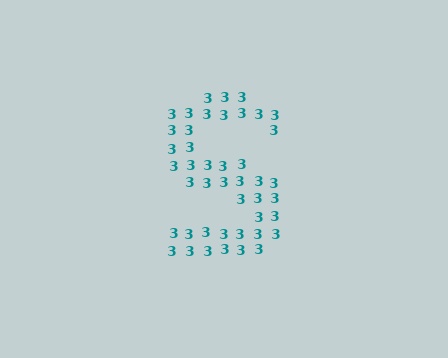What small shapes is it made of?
It is made of small digit 3's.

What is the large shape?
The large shape is the letter S.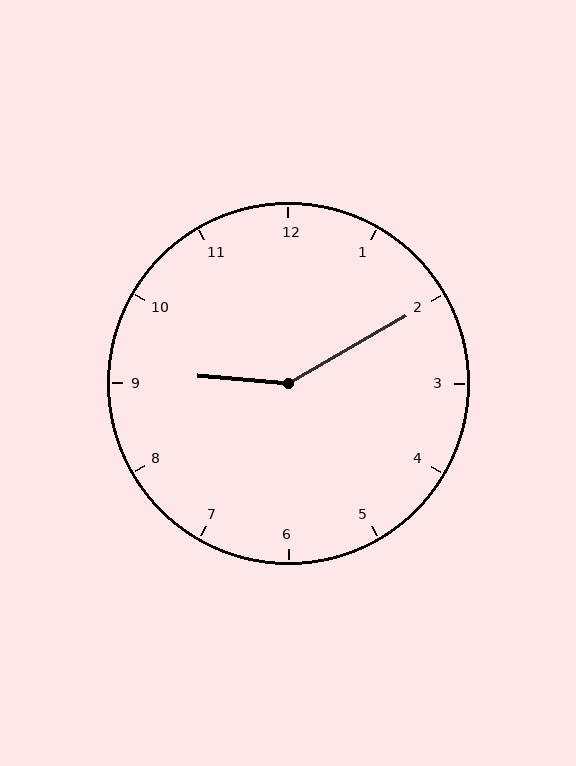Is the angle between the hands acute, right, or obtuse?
It is obtuse.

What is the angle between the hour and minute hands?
Approximately 145 degrees.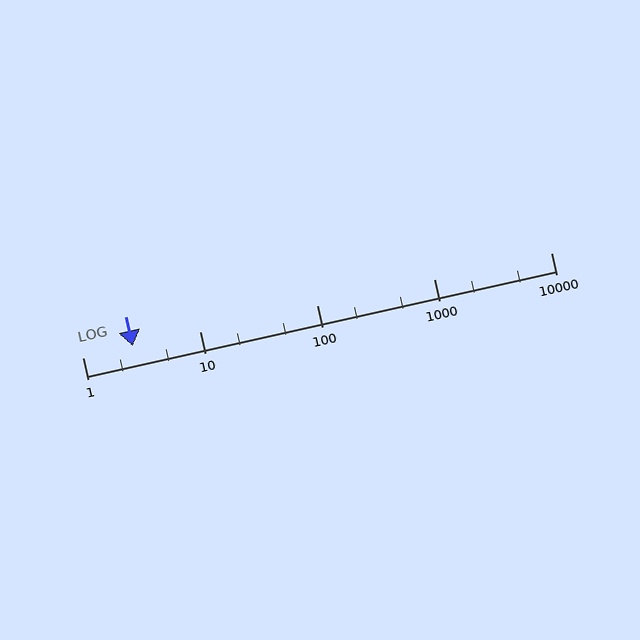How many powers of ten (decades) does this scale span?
The scale spans 4 decades, from 1 to 10000.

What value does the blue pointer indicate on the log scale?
The pointer indicates approximately 2.7.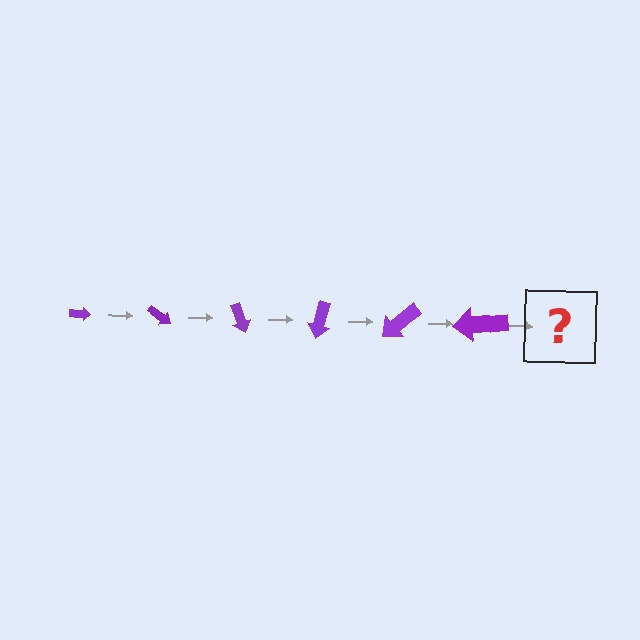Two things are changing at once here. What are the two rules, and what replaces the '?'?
The two rules are that the arrow grows larger each step and it rotates 35 degrees each step. The '?' should be an arrow, larger than the previous one and rotated 210 degrees from the start.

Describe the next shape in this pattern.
It should be an arrow, larger than the previous one and rotated 210 degrees from the start.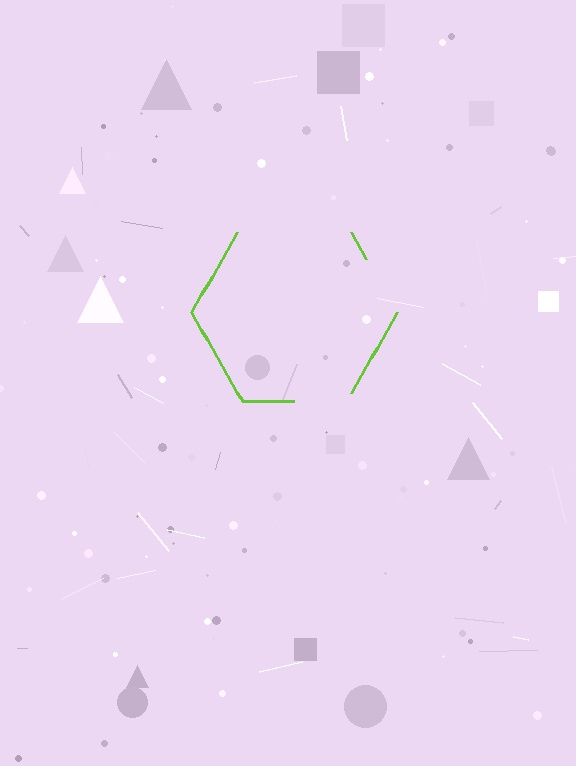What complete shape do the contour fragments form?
The contour fragments form a hexagon.